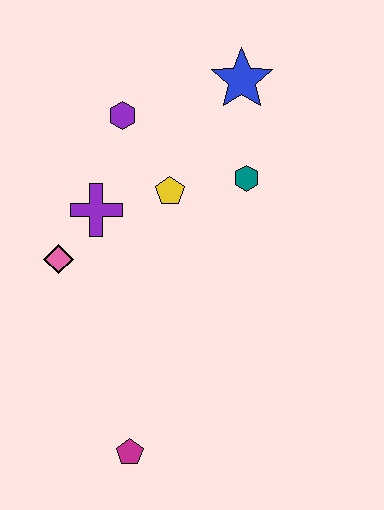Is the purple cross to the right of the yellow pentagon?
No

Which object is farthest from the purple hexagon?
The magenta pentagon is farthest from the purple hexagon.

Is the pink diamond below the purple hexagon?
Yes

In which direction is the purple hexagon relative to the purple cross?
The purple hexagon is above the purple cross.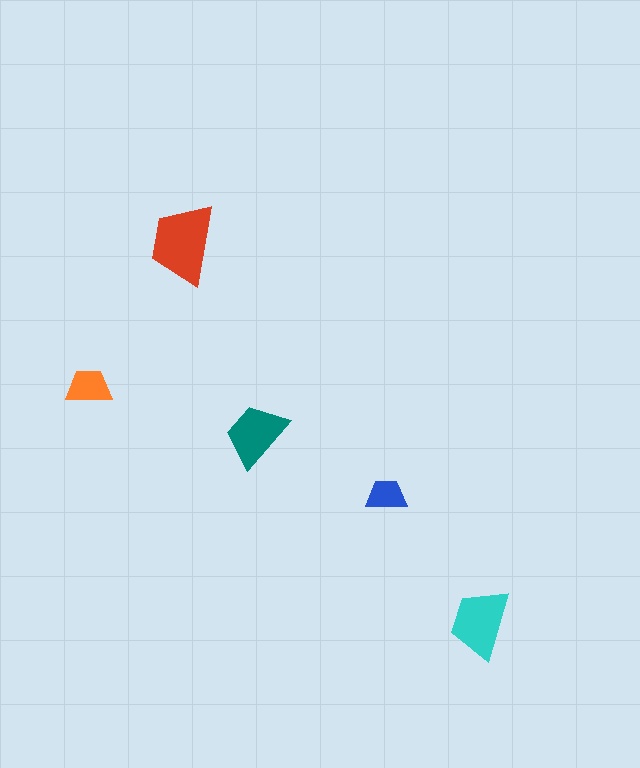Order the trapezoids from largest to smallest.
the red one, the cyan one, the teal one, the orange one, the blue one.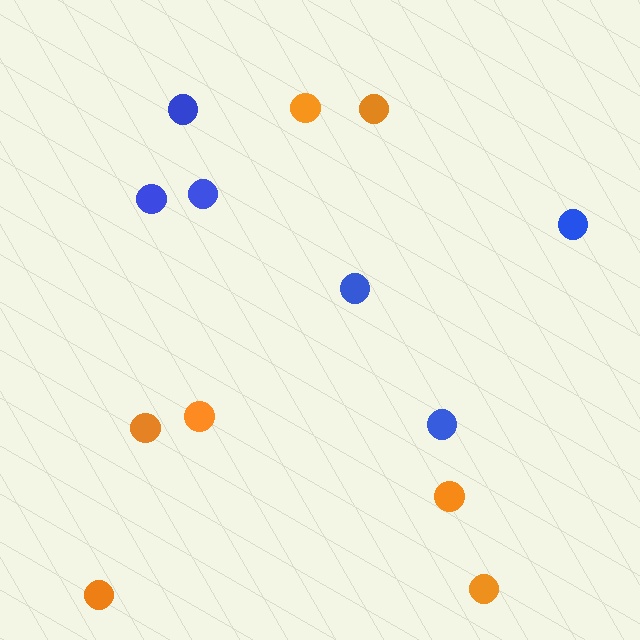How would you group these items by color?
There are 2 groups: one group of orange circles (7) and one group of blue circles (6).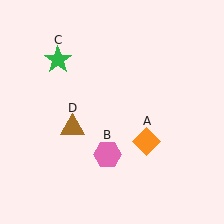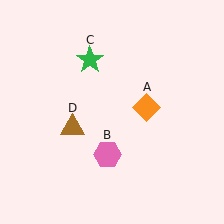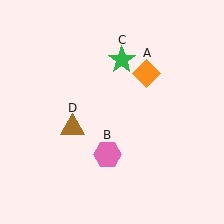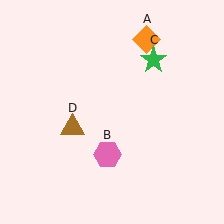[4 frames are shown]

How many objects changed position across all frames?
2 objects changed position: orange diamond (object A), green star (object C).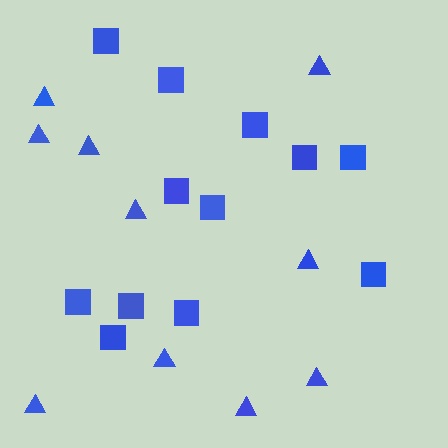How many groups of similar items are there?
There are 2 groups: one group of squares (12) and one group of triangles (10).